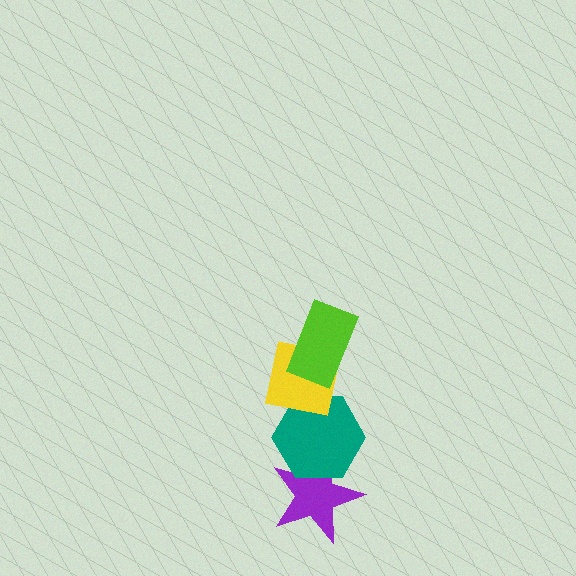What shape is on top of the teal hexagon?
The yellow square is on top of the teal hexagon.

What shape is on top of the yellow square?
The lime rectangle is on top of the yellow square.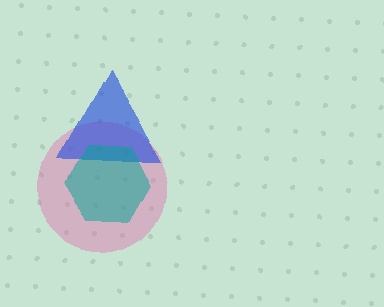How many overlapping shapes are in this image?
There are 3 overlapping shapes in the image.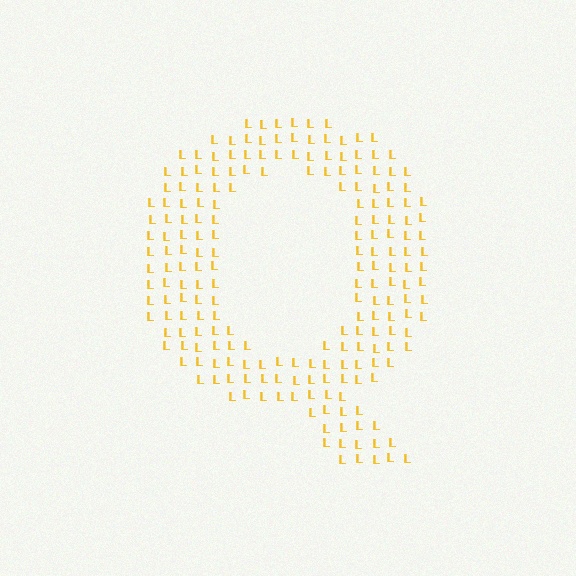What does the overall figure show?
The overall figure shows the letter Q.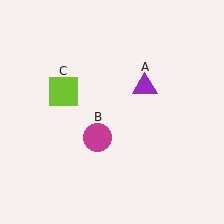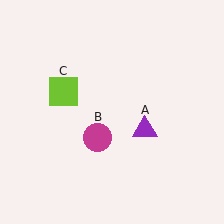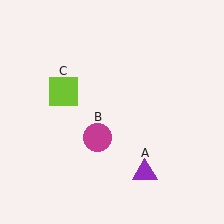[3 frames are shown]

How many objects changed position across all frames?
1 object changed position: purple triangle (object A).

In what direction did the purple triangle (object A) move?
The purple triangle (object A) moved down.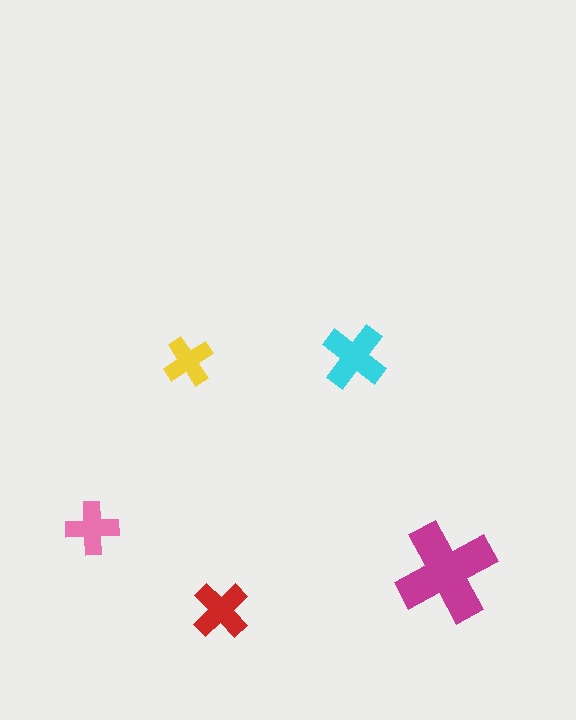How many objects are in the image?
There are 5 objects in the image.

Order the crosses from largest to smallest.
the magenta one, the cyan one, the red one, the pink one, the yellow one.